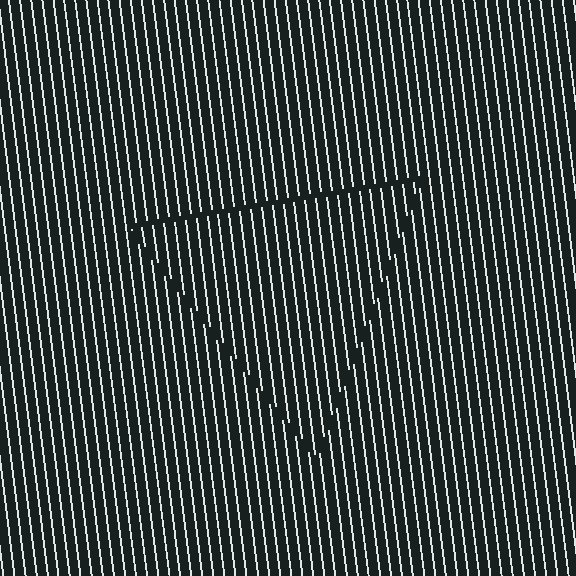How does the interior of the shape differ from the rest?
The interior of the shape contains the same grating, shifted by half a period — the contour is defined by the phase discontinuity where line-ends from the inner and outer gratings abut.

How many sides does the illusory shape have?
3 sides — the line-ends trace a triangle.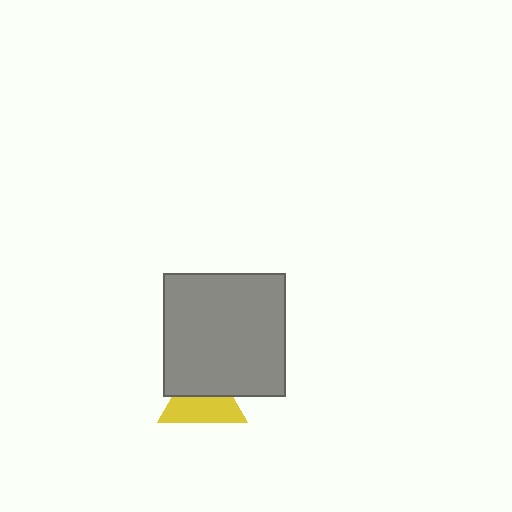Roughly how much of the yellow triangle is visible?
About half of it is visible (roughly 54%).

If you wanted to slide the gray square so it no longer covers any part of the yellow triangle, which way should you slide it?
Slide it up — that is the most direct way to separate the two shapes.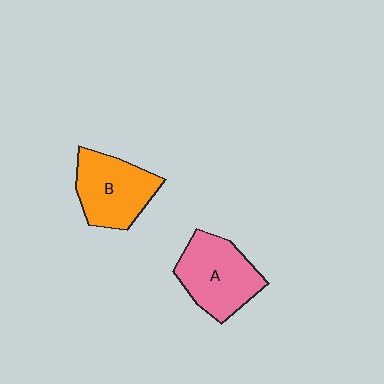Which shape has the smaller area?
Shape B (orange).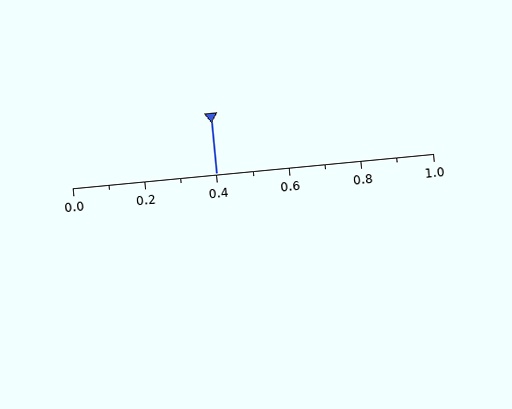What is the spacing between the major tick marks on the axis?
The major ticks are spaced 0.2 apart.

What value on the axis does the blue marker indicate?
The marker indicates approximately 0.4.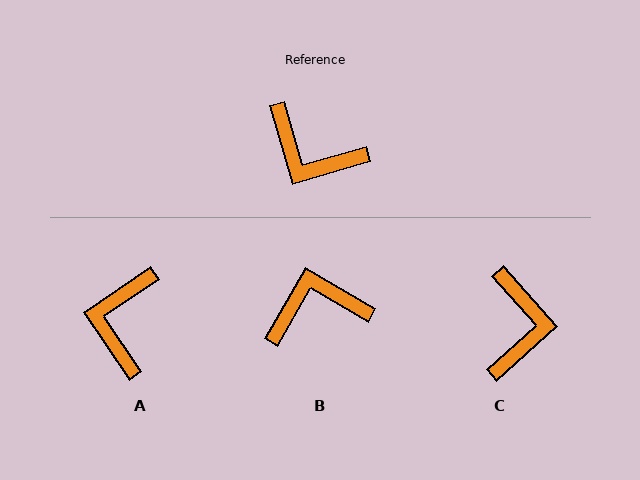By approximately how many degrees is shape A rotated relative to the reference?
Approximately 72 degrees clockwise.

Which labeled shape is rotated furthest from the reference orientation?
B, about 136 degrees away.